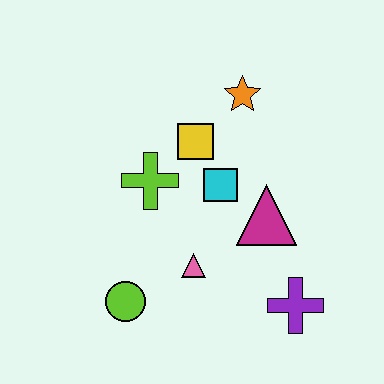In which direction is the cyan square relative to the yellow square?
The cyan square is below the yellow square.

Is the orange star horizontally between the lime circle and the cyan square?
No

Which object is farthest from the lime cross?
The purple cross is farthest from the lime cross.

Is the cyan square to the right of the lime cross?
Yes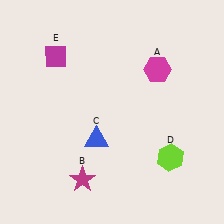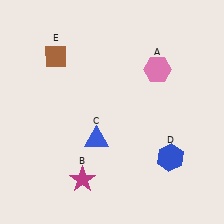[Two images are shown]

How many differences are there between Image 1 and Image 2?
There are 3 differences between the two images.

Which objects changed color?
A changed from magenta to pink. D changed from lime to blue. E changed from magenta to brown.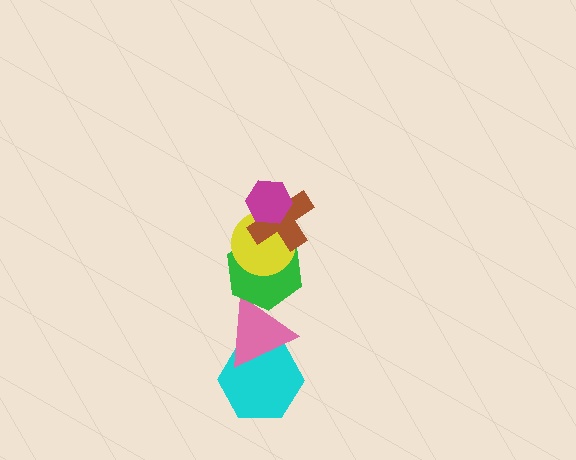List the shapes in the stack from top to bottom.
From top to bottom: the magenta hexagon, the brown cross, the yellow circle, the green hexagon, the pink triangle, the cyan hexagon.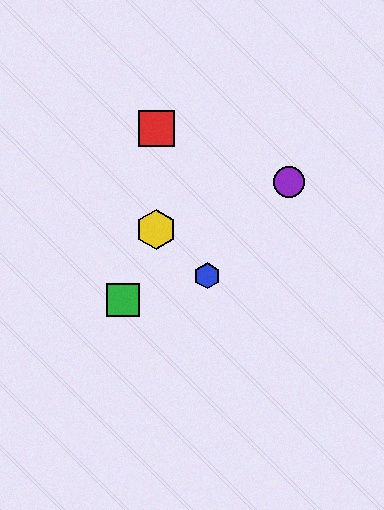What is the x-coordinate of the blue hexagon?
The blue hexagon is at x≈207.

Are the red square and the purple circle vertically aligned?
No, the red square is at x≈156 and the purple circle is at x≈289.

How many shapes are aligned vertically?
2 shapes (the red square, the yellow hexagon) are aligned vertically.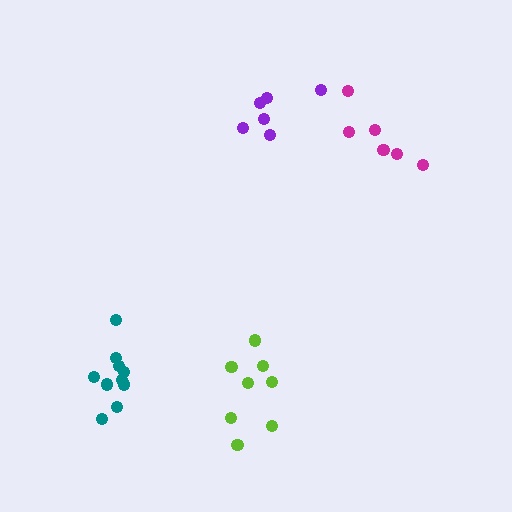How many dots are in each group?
Group 1: 10 dots, Group 2: 8 dots, Group 3: 6 dots, Group 4: 6 dots (30 total).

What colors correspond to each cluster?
The clusters are colored: teal, lime, purple, magenta.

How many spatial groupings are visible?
There are 4 spatial groupings.